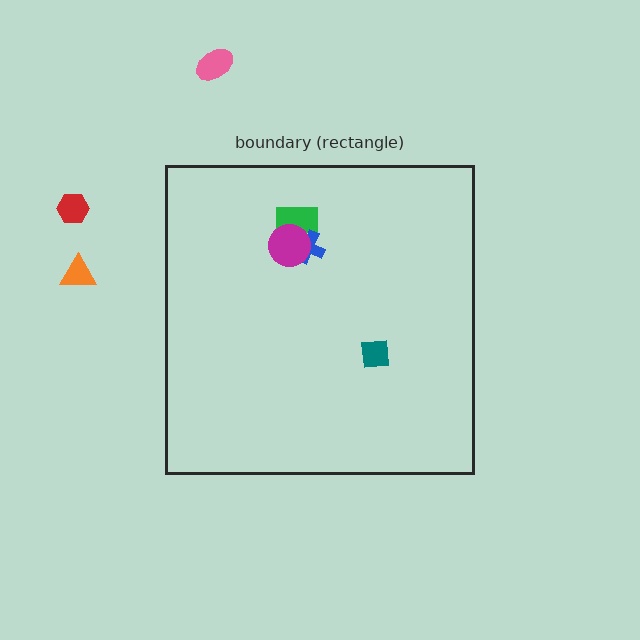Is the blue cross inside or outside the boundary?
Inside.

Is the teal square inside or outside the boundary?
Inside.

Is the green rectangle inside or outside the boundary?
Inside.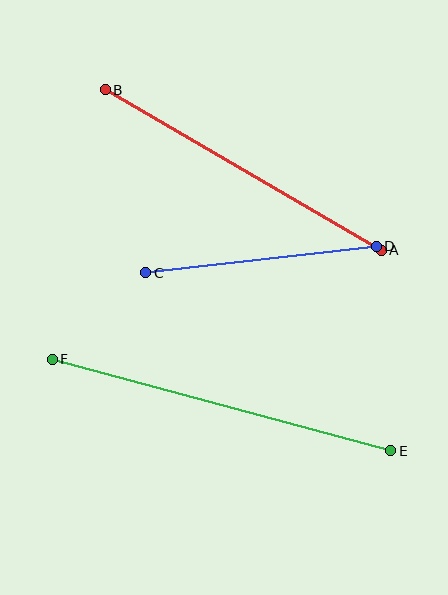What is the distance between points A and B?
The distance is approximately 319 pixels.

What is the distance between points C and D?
The distance is approximately 232 pixels.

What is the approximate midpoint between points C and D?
The midpoint is at approximately (261, 260) pixels.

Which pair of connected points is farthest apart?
Points E and F are farthest apart.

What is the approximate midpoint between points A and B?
The midpoint is at approximately (243, 170) pixels.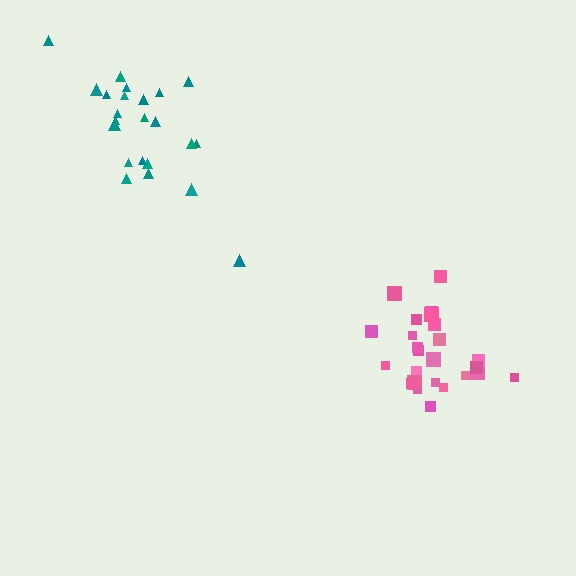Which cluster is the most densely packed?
Pink.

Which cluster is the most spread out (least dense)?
Teal.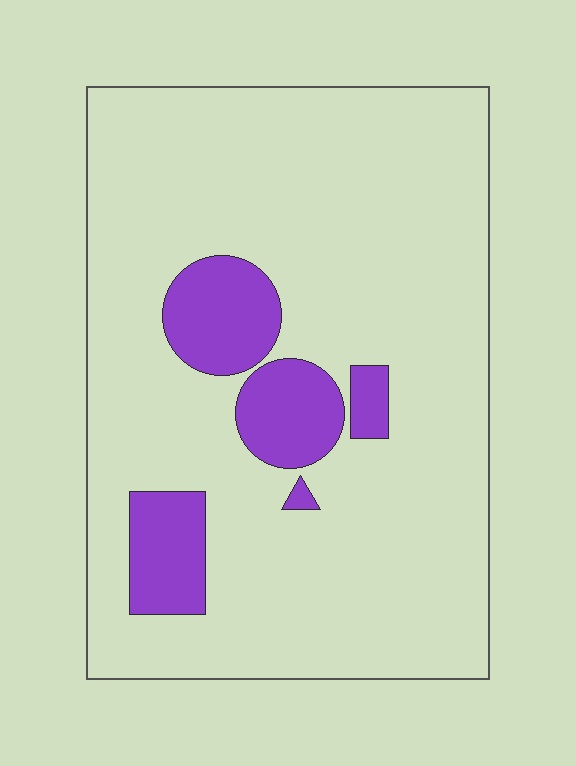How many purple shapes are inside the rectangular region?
5.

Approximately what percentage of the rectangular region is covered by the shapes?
Approximately 15%.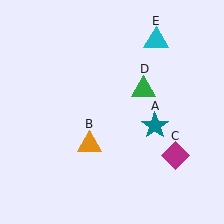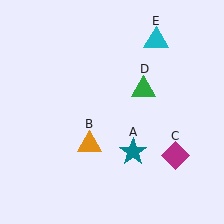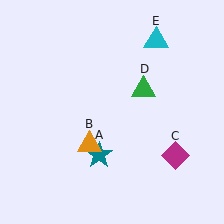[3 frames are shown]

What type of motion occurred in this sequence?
The teal star (object A) rotated clockwise around the center of the scene.